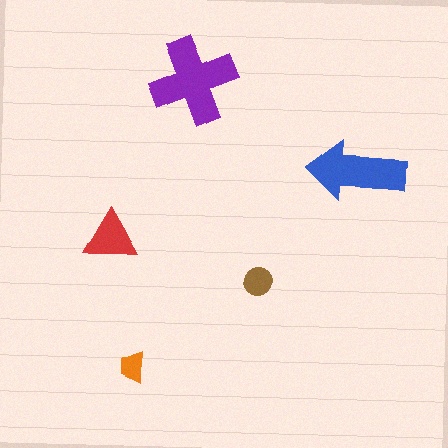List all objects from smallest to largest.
The orange trapezoid, the brown circle, the red triangle, the blue arrow, the purple cross.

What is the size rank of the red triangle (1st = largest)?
3rd.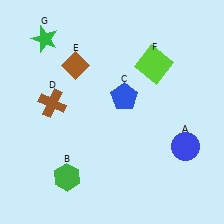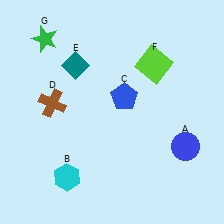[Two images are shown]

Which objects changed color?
B changed from green to cyan. E changed from brown to teal.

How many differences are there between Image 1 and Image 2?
There are 2 differences between the two images.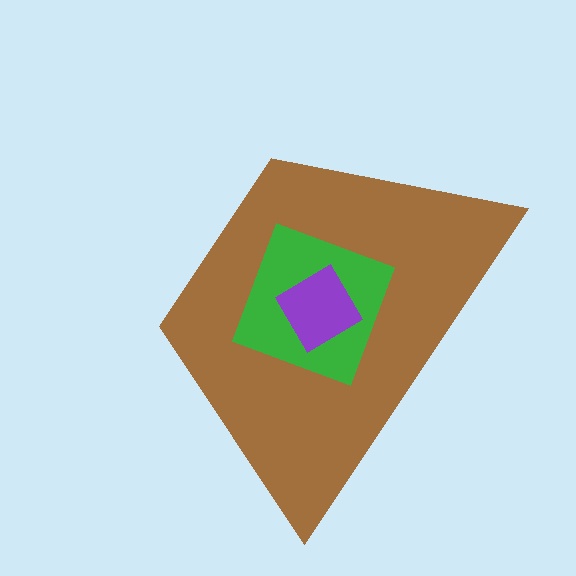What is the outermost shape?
The brown trapezoid.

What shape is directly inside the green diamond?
The purple diamond.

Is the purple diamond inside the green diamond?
Yes.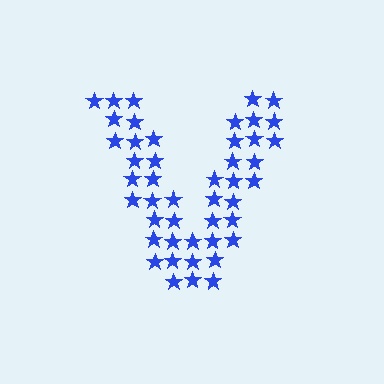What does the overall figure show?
The overall figure shows the letter V.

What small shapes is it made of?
It is made of small stars.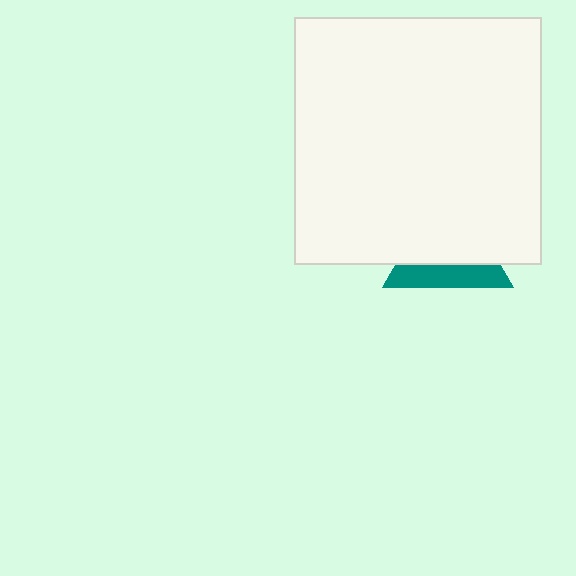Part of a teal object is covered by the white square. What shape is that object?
It is a triangle.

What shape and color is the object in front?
The object in front is a white square.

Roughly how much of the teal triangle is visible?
A small part of it is visible (roughly 35%).